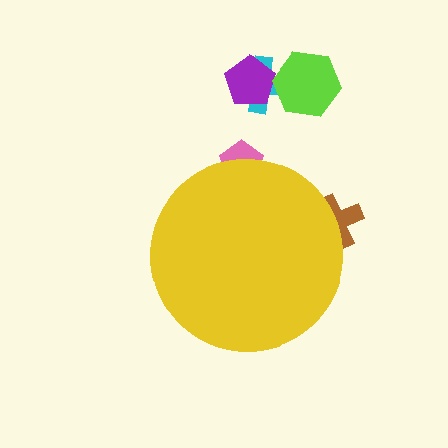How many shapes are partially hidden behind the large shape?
2 shapes are partially hidden.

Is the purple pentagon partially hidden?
No, the purple pentagon is fully visible.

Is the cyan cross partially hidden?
No, the cyan cross is fully visible.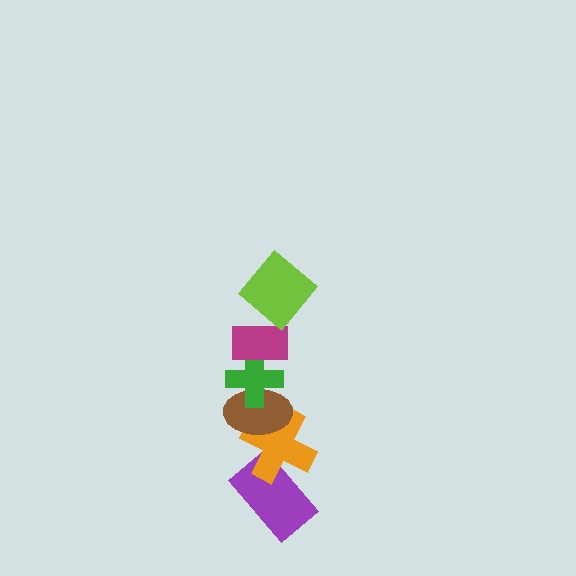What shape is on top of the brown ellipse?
The green cross is on top of the brown ellipse.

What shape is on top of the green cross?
The magenta rectangle is on top of the green cross.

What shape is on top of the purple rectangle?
The orange cross is on top of the purple rectangle.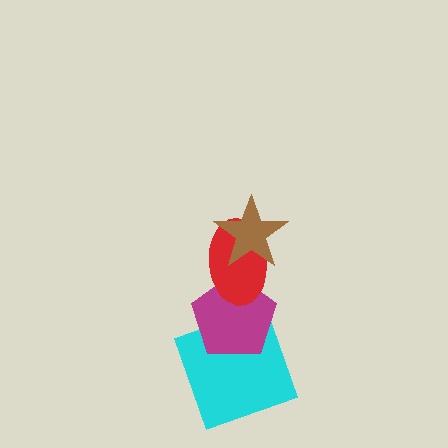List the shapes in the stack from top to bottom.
From top to bottom: the brown star, the red ellipse, the magenta pentagon, the cyan square.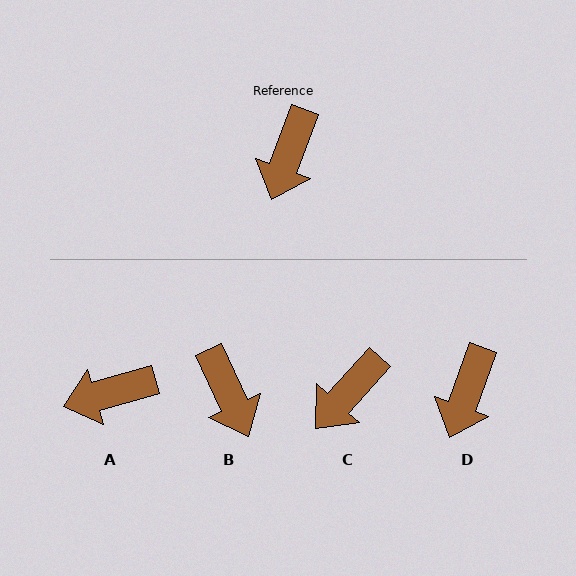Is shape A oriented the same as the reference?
No, it is off by about 54 degrees.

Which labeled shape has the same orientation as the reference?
D.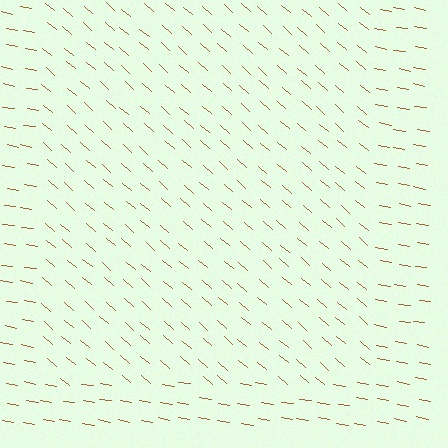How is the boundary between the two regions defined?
The boundary is defined purely by a change in line orientation (approximately 31 degrees difference). All lines are the same color and thickness.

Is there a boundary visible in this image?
Yes, there is a texture boundary formed by a change in line orientation.